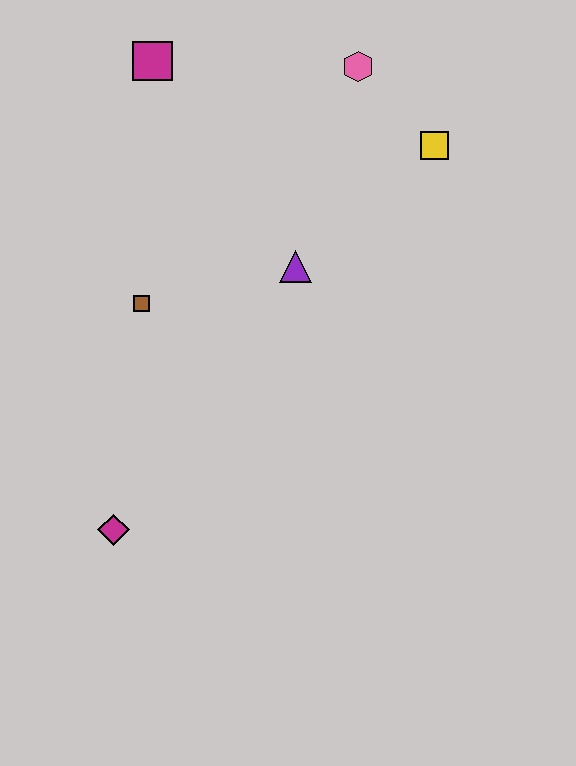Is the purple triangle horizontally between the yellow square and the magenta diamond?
Yes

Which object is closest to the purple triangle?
The brown square is closest to the purple triangle.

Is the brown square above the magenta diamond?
Yes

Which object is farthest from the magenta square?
The magenta diamond is farthest from the magenta square.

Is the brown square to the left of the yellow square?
Yes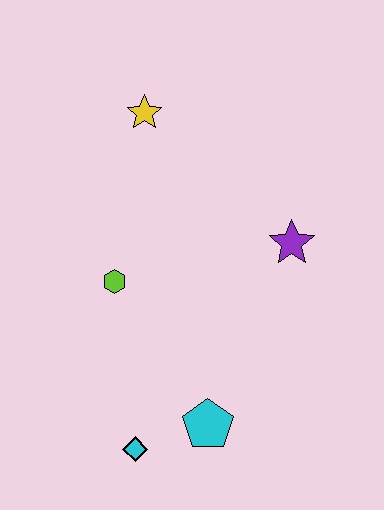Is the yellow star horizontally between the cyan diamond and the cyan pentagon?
Yes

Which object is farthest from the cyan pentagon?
The yellow star is farthest from the cyan pentagon.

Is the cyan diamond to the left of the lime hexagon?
No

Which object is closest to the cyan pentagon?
The cyan diamond is closest to the cyan pentagon.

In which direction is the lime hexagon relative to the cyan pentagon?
The lime hexagon is above the cyan pentagon.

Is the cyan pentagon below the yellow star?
Yes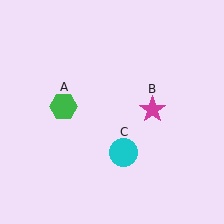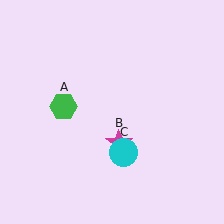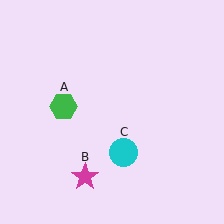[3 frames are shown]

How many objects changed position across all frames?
1 object changed position: magenta star (object B).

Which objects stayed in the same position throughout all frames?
Green hexagon (object A) and cyan circle (object C) remained stationary.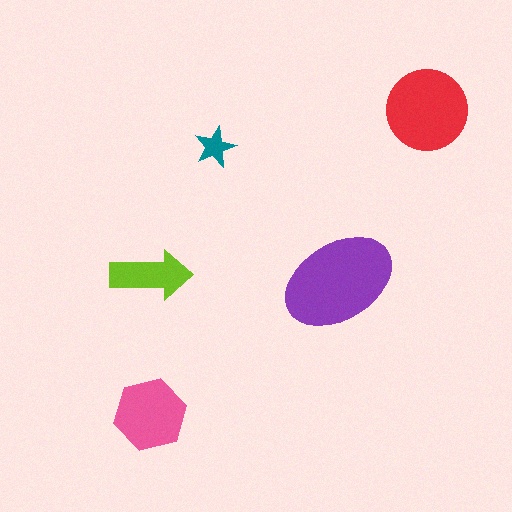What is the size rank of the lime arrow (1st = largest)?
4th.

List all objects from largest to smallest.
The purple ellipse, the red circle, the pink hexagon, the lime arrow, the teal star.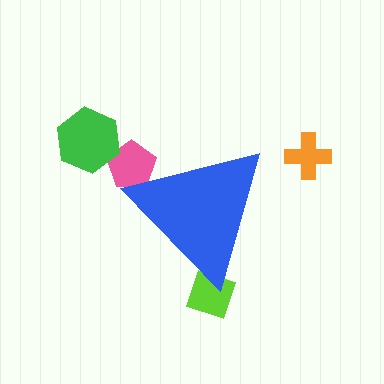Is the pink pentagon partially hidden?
Yes, the pink pentagon is partially hidden behind the blue triangle.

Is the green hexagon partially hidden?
No, the green hexagon is fully visible.